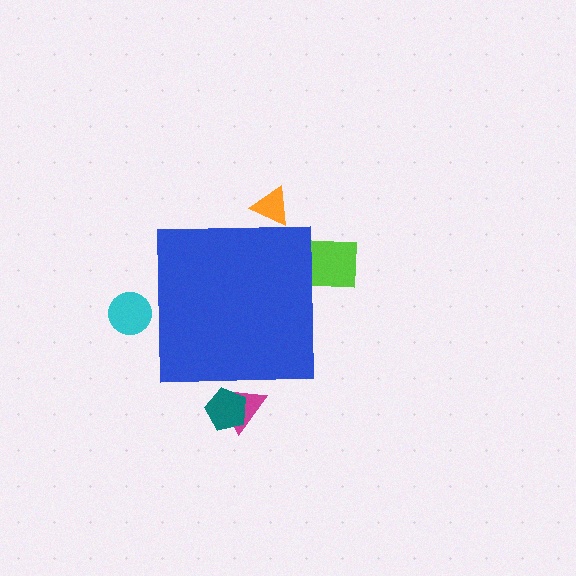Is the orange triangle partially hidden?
Yes, the orange triangle is partially hidden behind the blue square.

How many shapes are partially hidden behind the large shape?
5 shapes are partially hidden.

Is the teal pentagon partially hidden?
Yes, the teal pentagon is partially hidden behind the blue square.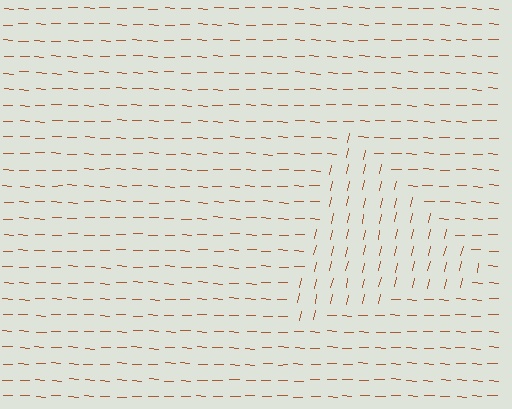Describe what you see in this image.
The image is filled with small brown line segments. A triangle region in the image has lines oriented differently from the surrounding lines, creating a visible texture boundary.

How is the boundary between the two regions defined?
The boundary is defined purely by a change in line orientation (approximately 80 degrees difference). All lines are the same color and thickness.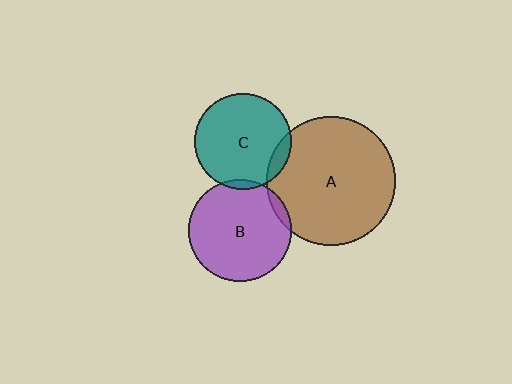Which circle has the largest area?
Circle A (brown).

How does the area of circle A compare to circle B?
Approximately 1.6 times.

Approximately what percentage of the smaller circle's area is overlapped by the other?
Approximately 5%.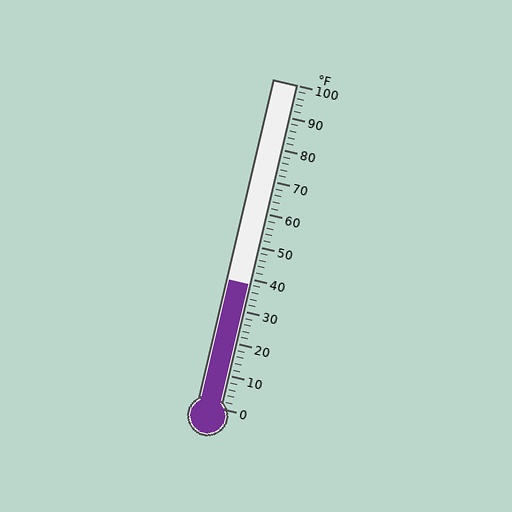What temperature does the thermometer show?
The thermometer shows approximately 38°F.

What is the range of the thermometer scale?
The thermometer scale ranges from 0°F to 100°F.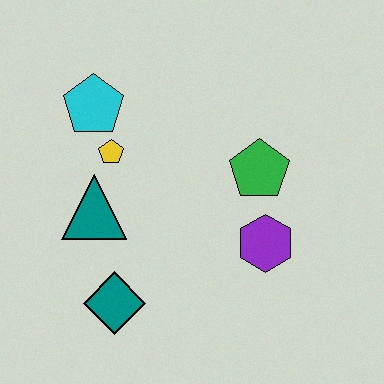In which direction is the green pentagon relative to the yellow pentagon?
The green pentagon is to the right of the yellow pentagon.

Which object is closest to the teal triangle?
The yellow pentagon is closest to the teal triangle.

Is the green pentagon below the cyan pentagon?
Yes